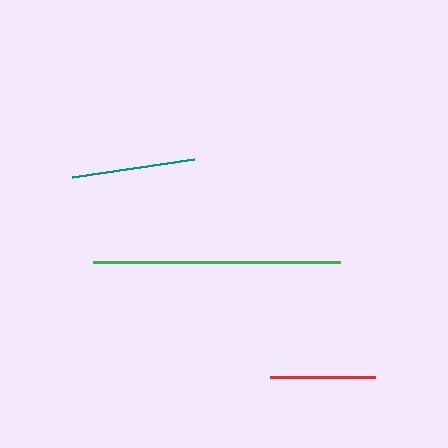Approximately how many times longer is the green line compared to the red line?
The green line is approximately 2.4 times the length of the red line.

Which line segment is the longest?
The green line is the longest at approximately 247 pixels.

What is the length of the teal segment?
The teal segment is approximately 124 pixels long.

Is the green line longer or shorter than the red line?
The green line is longer than the red line.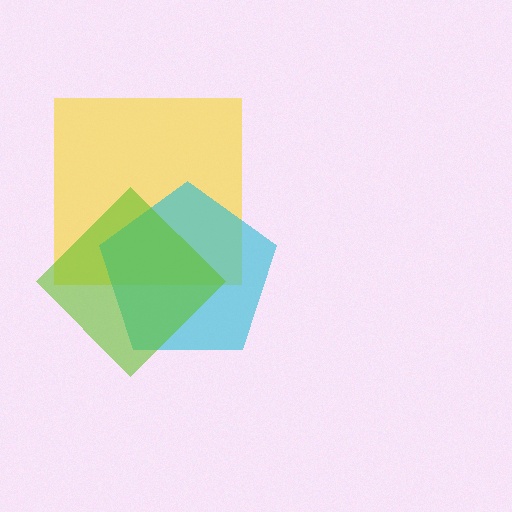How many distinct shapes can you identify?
There are 3 distinct shapes: a yellow square, a cyan pentagon, a lime diamond.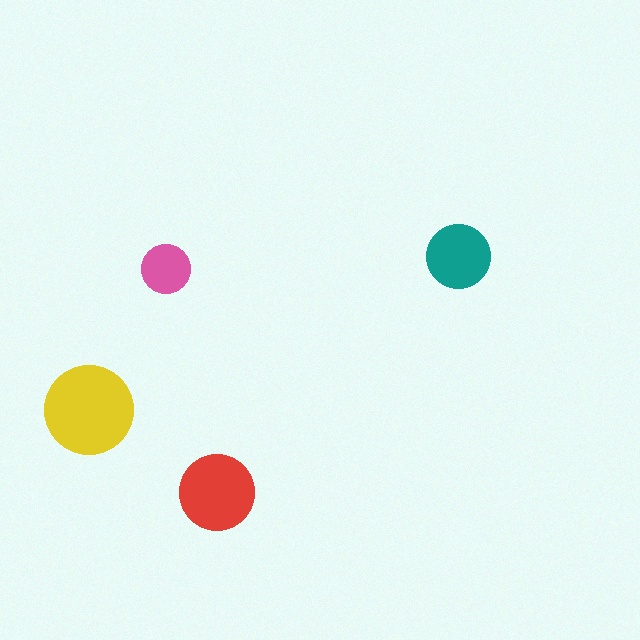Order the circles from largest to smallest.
the yellow one, the red one, the teal one, the pink one.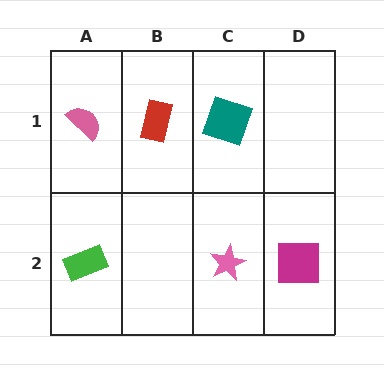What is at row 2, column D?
A magenta square.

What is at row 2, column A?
A green rectangle.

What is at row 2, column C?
A pink star.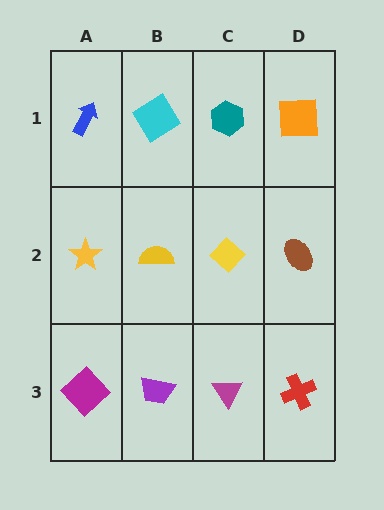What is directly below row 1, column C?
A yellow diamond.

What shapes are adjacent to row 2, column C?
A teal hexagon (row 1, column C), a magenta triangle (row 3, column C), a yellow semicircle (row 2, column B), a brown ellipse (row 2, column D).